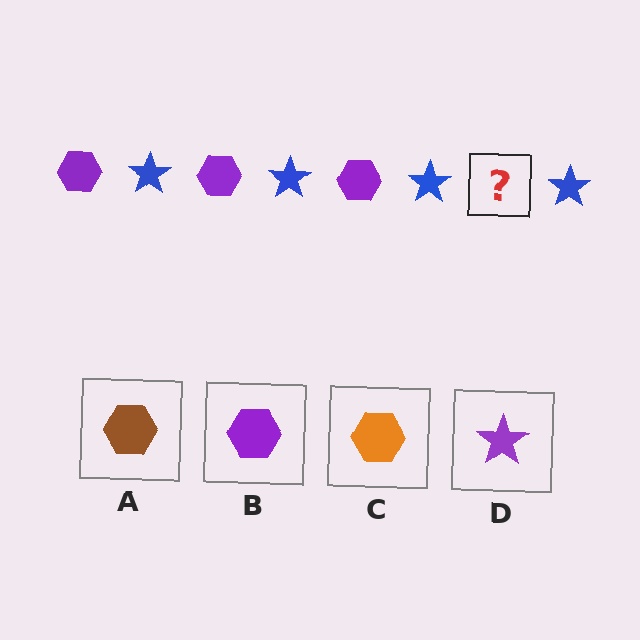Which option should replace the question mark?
Option B.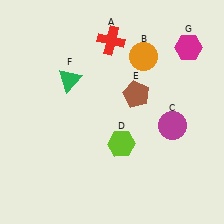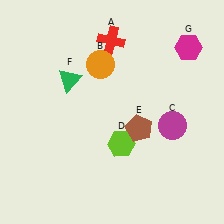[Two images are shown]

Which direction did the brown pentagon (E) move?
The brown pentagon (E) moved down.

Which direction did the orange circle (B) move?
The orange circle (B) moved left.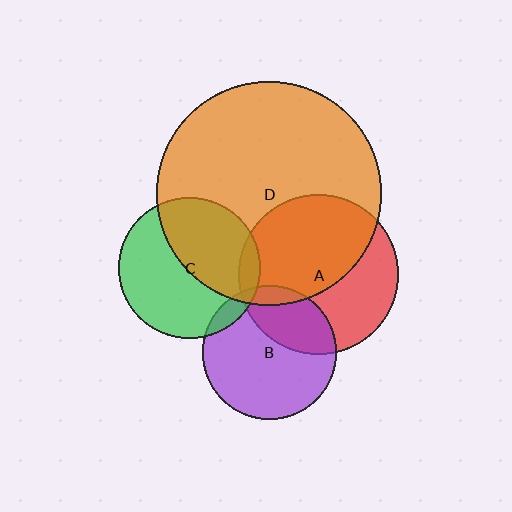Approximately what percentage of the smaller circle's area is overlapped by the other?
Approximately 55%.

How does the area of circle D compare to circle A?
Approximately 2.0 times.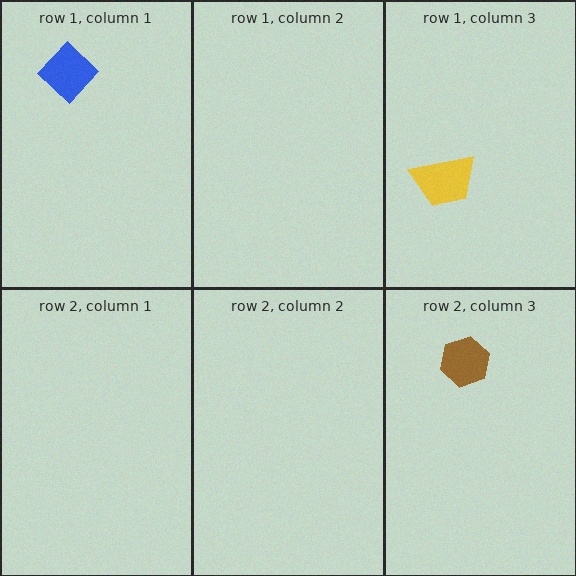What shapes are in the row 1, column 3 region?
The yellow trapezoid.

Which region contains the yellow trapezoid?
The row 1, column 3 region.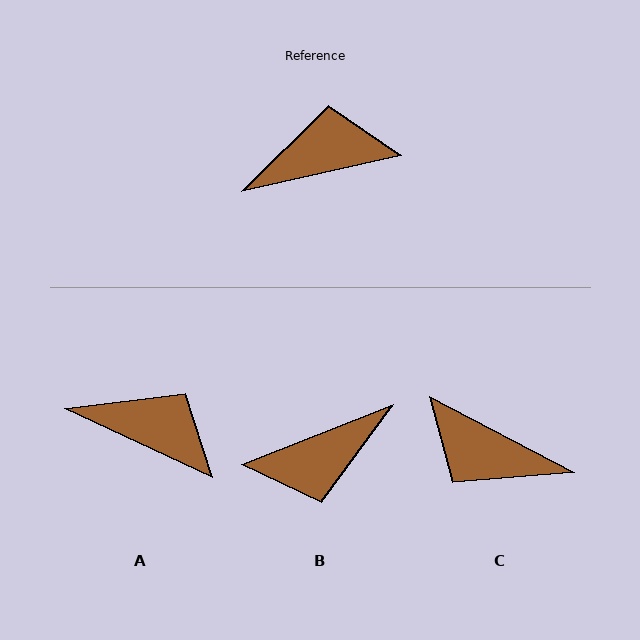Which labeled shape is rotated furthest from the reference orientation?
B, about 171 degrees away.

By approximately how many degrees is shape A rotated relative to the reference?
Approximately 37 degrees clockwise.